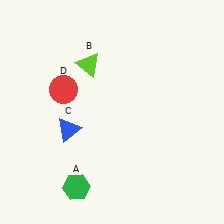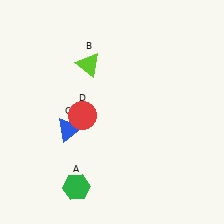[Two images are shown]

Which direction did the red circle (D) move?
The red circle (D) moved down.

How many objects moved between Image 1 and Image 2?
1 object moved between the two images.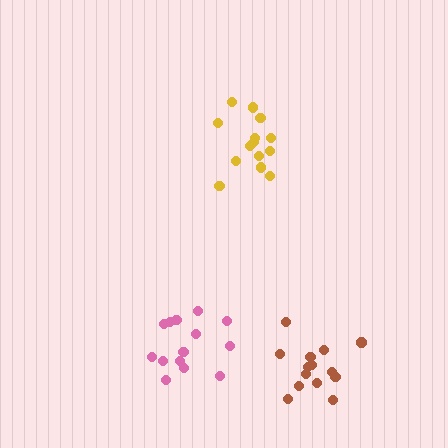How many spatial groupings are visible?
There are 3 spatial groupings.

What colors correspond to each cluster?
The clusters are colored: brown, yellow, pink.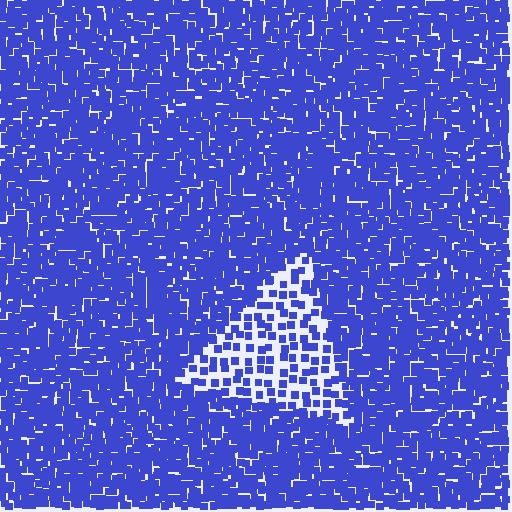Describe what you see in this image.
The image contains small blue elements arranged at two different densities. A triangle-shaped region is visible where the elements are less densely packed than the surrounding area.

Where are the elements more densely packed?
The elements are more densely packed outside the triangle boundary.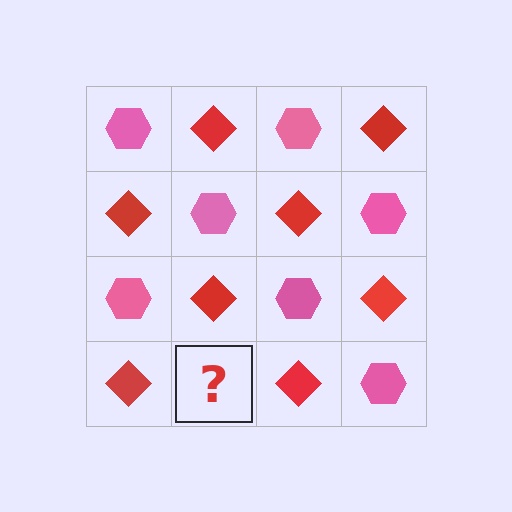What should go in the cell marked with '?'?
The missing cell should contain a pink hexagon.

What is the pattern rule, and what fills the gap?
The rule is that it alternates pink hexagon and red diamond in a checkerboard pattern. The gap should be filled with a pink hexagon.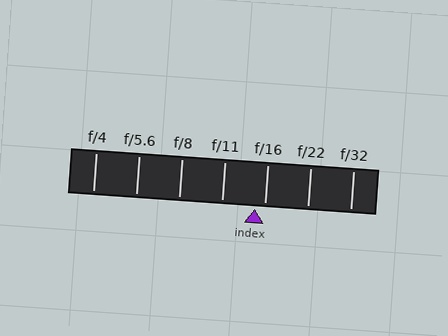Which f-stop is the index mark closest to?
The index mark is closest to f/16.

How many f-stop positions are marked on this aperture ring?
There are 7 f-stop positions marked.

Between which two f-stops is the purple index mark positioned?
The index mark is between f/11 and f/16.